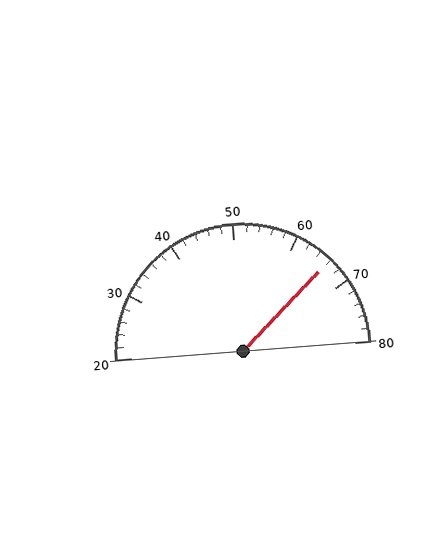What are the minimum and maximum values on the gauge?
The gauge ranges from 20 to 80.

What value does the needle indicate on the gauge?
The needle indicates approximately 66.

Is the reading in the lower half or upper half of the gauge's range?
The reading is in the upper half of the range (20 to 80).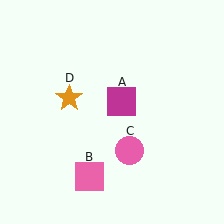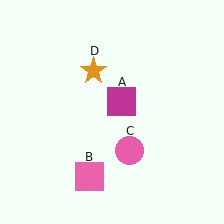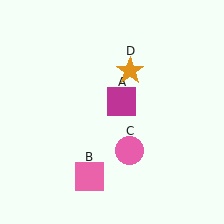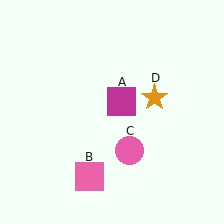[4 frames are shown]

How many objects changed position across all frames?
1 object changed position: orange star (object D).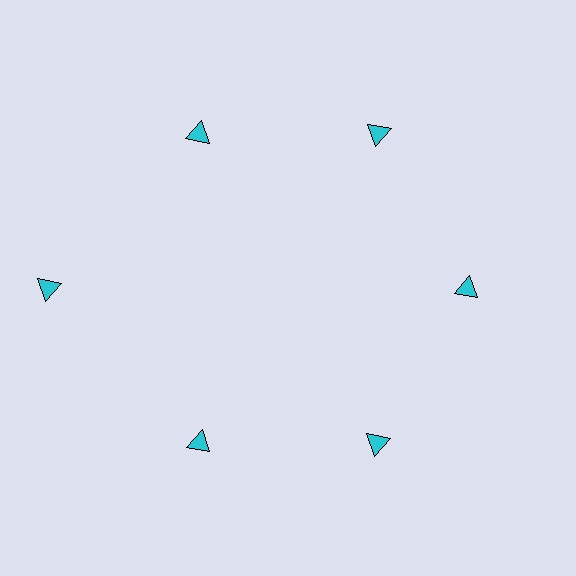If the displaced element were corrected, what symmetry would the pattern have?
It would have 6-fold rotational symmetry — the pattern would map onto itself every 60 degrees.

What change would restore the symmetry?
The symmetry would be restored by moving it inward, back onto the ring so that all 6 triangles sit at equal angles and equal distance from the center.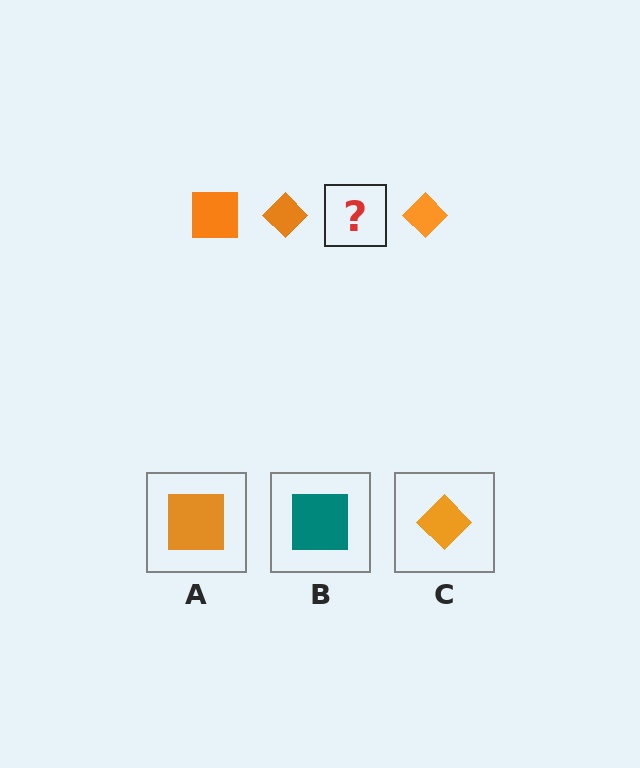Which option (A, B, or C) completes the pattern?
A.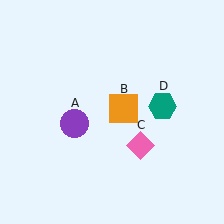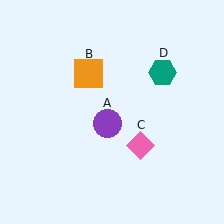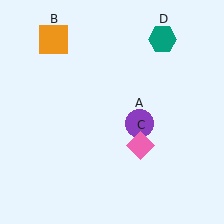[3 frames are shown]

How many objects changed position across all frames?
3 objects changed position: purple circle (object A), orange square (object B), teal hexagon (object D).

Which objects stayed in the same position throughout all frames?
Pink diamond (object C) remained stationary.